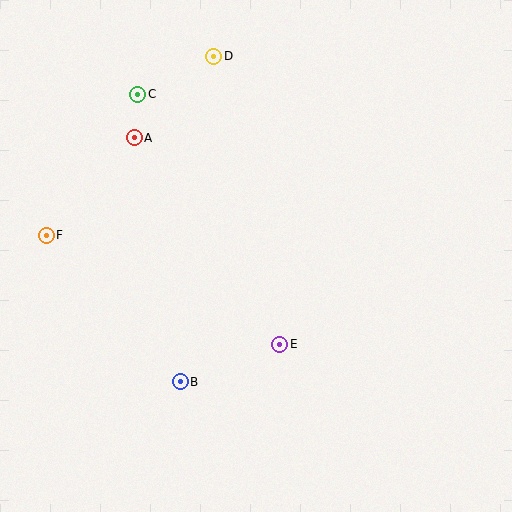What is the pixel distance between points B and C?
The distance between B and C is 291 pixels.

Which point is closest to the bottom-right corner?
Point E is closest to the bottom-right corner.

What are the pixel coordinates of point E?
Point E is at (280, 344).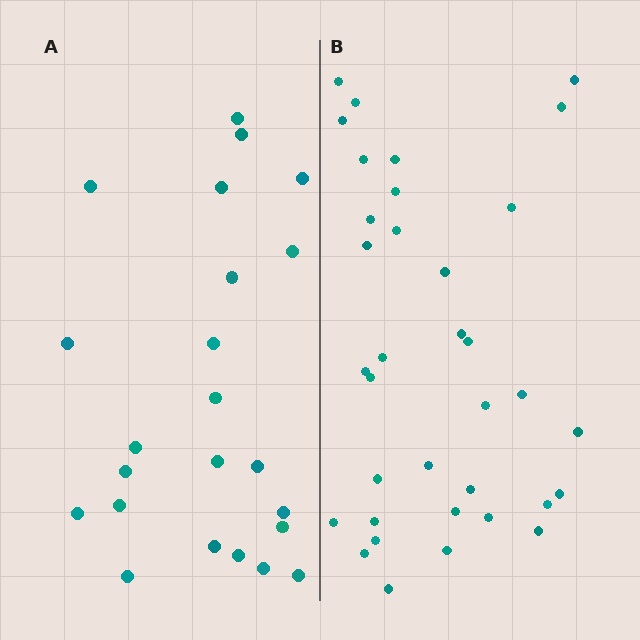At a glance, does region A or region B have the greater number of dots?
Region B (the right region) has more dots.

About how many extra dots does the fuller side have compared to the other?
Region B has roughly 12 or so more dots than region A.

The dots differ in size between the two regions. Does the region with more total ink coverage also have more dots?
No. Region A has more total ink coverage because its dots are larger, but region B actually contains more individual dots. Total area can be misleading — the number of items is what matters here.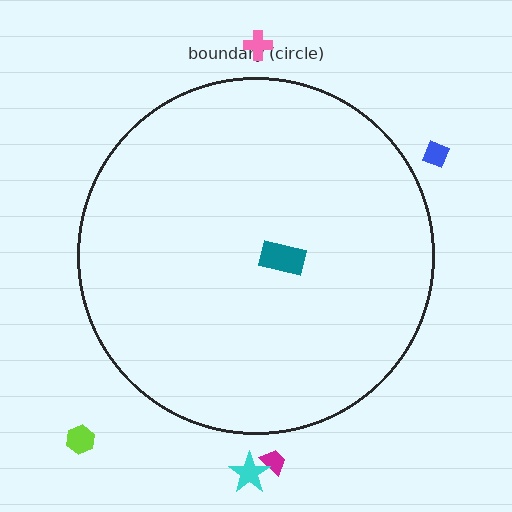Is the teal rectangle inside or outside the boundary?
Inside.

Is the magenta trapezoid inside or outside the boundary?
Outside.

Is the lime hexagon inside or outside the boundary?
Outside.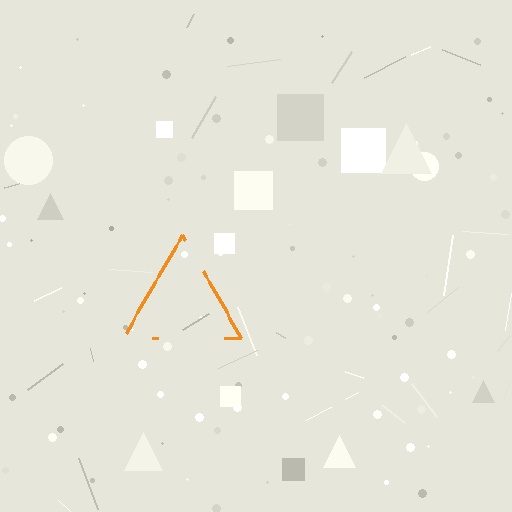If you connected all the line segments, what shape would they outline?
They would outline a triangle.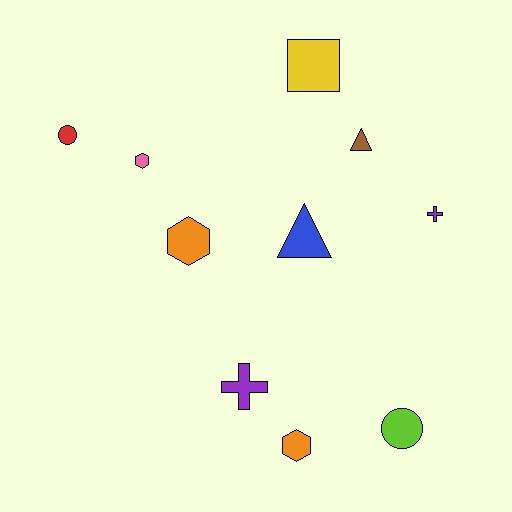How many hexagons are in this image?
There are 3 hexagons.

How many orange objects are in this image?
There are 2 orange objects.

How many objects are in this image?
There are 10 objects.